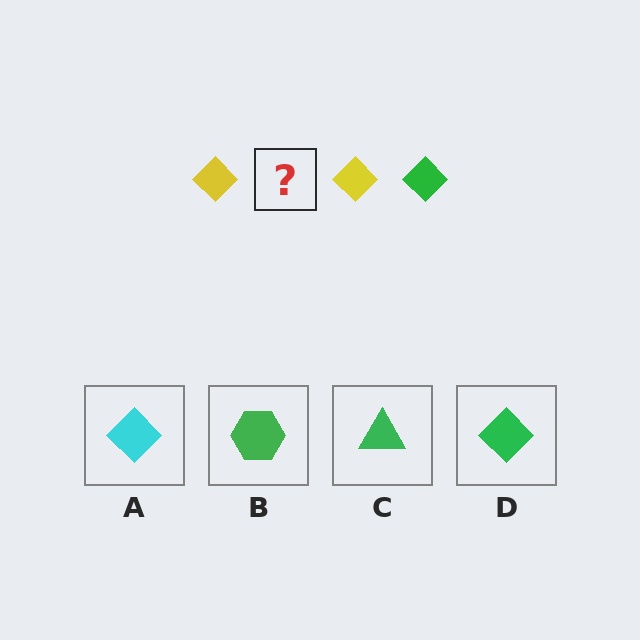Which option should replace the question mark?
Option D.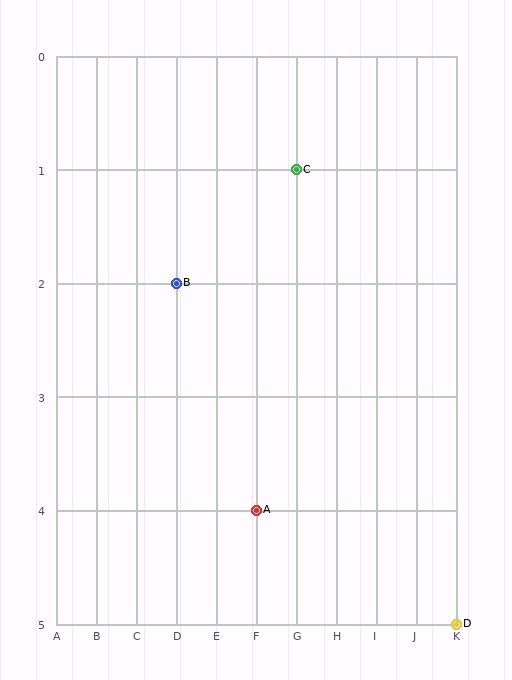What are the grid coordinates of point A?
Point A is at grid coordinates (F, 4).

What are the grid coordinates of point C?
Point C is at grid coordinates (G, 1).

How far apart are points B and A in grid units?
Points B and A are 2 columns and 2 rows apart (about 2.8 grid units diagonally).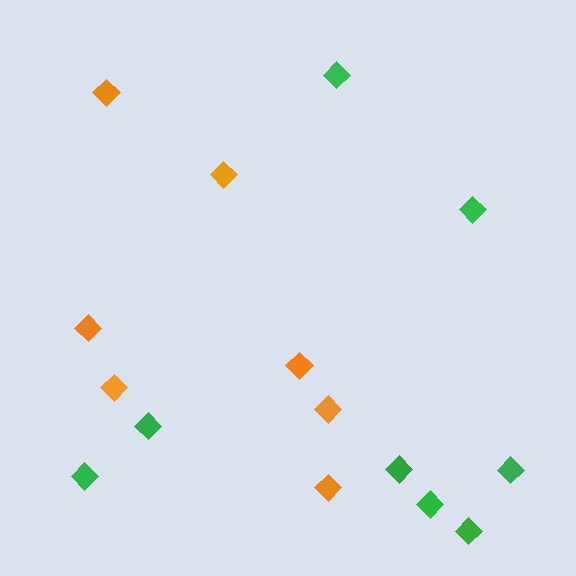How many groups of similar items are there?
There are 2 groups: one group of green diamonds (8) and one group of orange diamonds (7).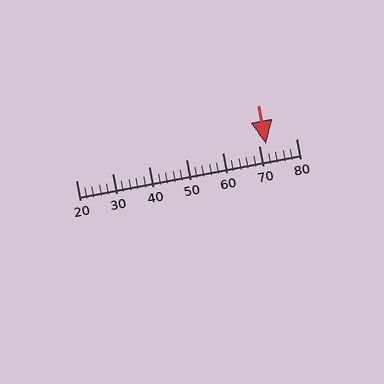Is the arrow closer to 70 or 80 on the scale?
The arrow is closer to 70.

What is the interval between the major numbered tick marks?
The major tick marks are spaced 10 units apart.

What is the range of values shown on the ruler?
The ruler shows values from 20 to 80.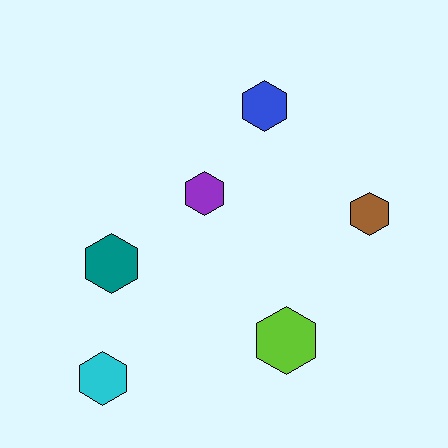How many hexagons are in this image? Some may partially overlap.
There are 6 hexagons.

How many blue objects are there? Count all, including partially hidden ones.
There is 1 blue object.